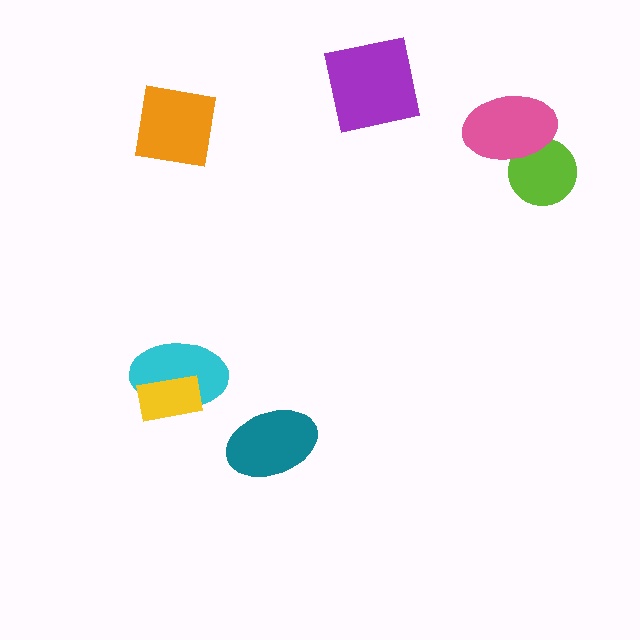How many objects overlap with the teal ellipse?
0 objects overlap with the teal ellipse.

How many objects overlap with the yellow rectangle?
1 object overlaps with the yellow rectangle.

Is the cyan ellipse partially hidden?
Yes, it is partially covered by another shape.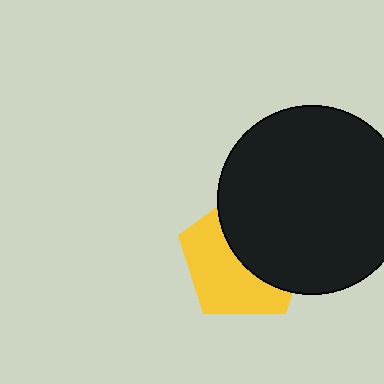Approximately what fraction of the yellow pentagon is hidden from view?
Roughly 50% of the yellow pentagon is hidden behind the black circle.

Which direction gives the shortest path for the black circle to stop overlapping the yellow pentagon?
Moving toward the upper-right gives the shortest separation.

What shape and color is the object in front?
The object in front is a black circle.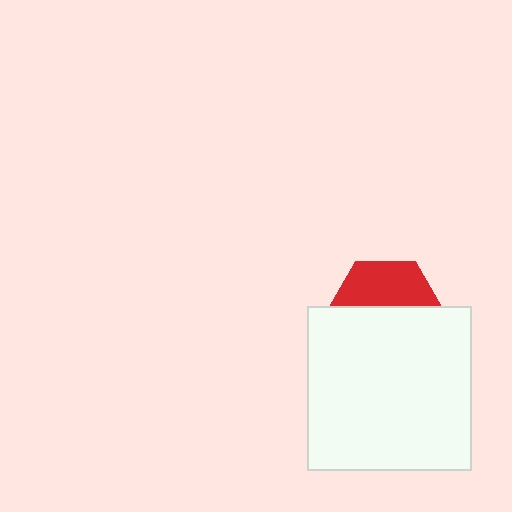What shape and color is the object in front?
The object in front is a white square.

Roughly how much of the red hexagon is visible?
A small part of it is visible (roughly 40%).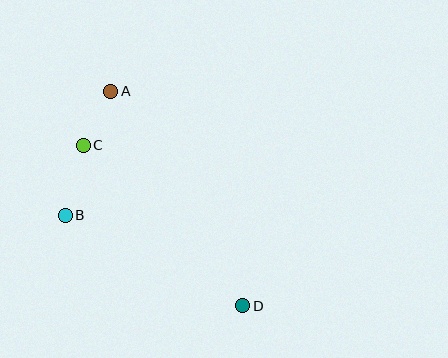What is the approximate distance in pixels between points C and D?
The distance between C and D is approximately 226 pixels.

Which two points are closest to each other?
Points A and C are closest to each other.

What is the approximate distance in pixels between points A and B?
The distance between A and B is approximately 132 pixels.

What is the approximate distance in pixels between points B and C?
The distance between B and C is approximately 72 pixels.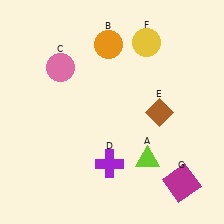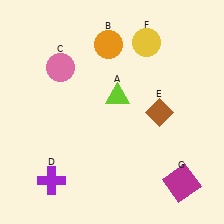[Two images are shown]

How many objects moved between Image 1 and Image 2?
2 objects moved between the two images.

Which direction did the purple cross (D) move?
The purple cross (D) moved left.